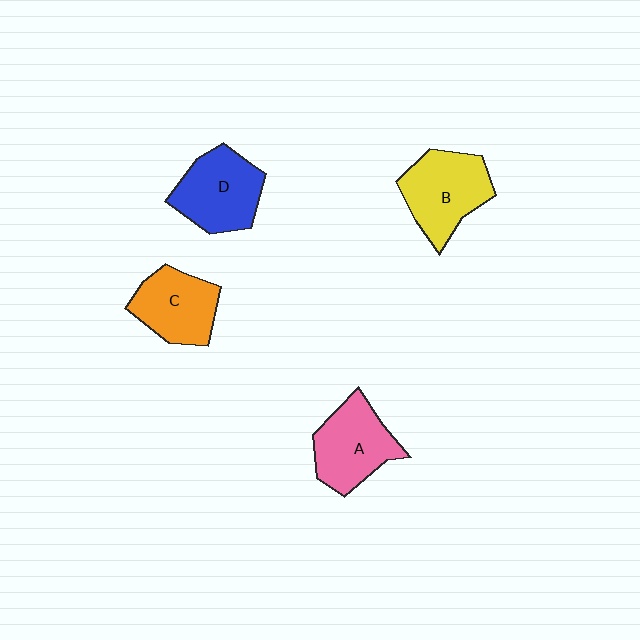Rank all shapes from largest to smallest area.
From largest to smallest: B (yellow), D (blue), A (pink), C (orange).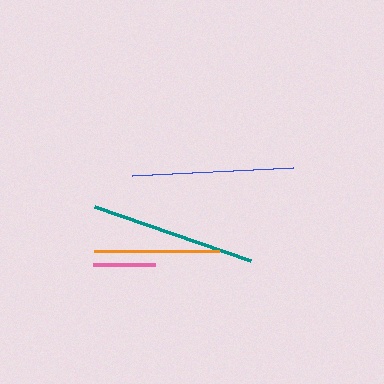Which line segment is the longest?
The teal line is the longest at approximately 164 pixels.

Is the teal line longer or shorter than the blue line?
The teal line is longer than the blue line.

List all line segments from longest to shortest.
From longest to shortest: teal, blue, orange, pink.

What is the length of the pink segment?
The pink segment is approximately 63 pixels long.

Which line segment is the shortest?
The pink line is the shortest at approximately 63 pixels.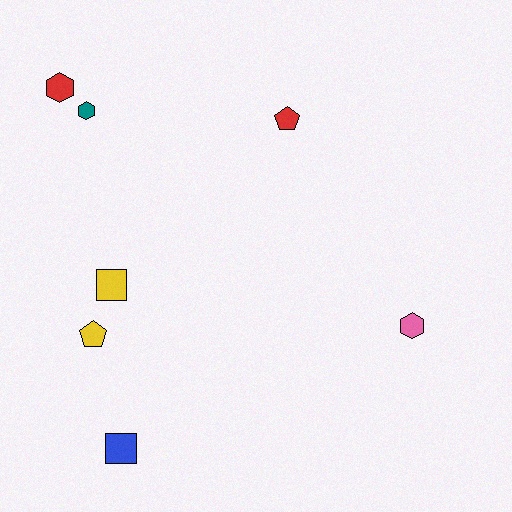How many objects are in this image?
There are 7 objects.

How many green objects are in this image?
There are no green objects.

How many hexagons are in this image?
There are 3 hexagons.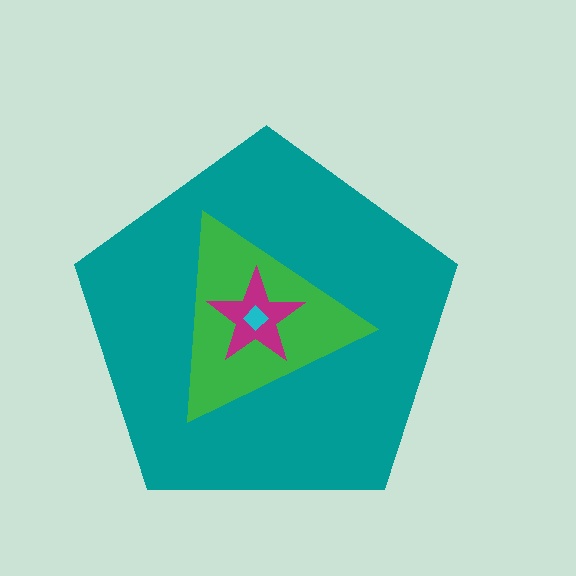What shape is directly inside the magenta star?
The cyan diamond.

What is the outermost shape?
The teal pentagon.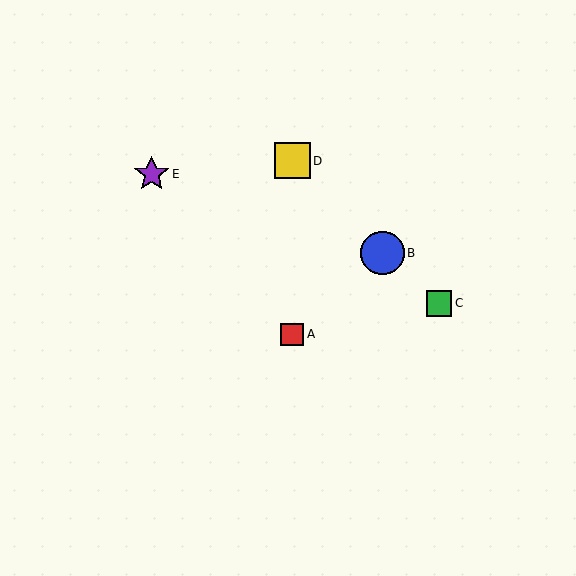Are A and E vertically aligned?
No, A is at x≈292 and E is at x≈152.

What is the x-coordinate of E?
Object E is at x≈152.